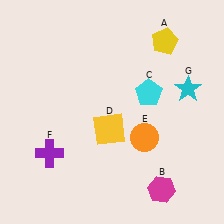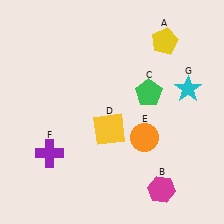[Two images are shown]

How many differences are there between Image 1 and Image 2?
There is 1 difference between the two images.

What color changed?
The pentagon (C) changed from cyan in Image 1 to green in Image 2.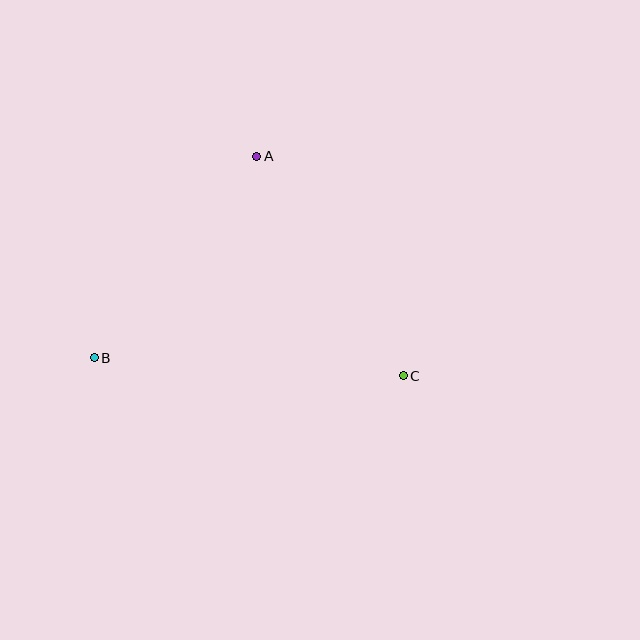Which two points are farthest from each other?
Points B and C are farthest from each other.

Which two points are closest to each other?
Points A and B are closest to each other.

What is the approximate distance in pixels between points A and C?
The distance between A and C is approximately 264 pixels.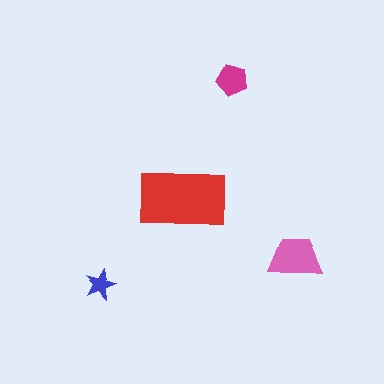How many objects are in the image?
There are 4 objects in the image.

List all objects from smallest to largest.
The blue star, the magenta pentagon, the pink trapezoid, the red rectangle.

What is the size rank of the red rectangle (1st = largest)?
1st.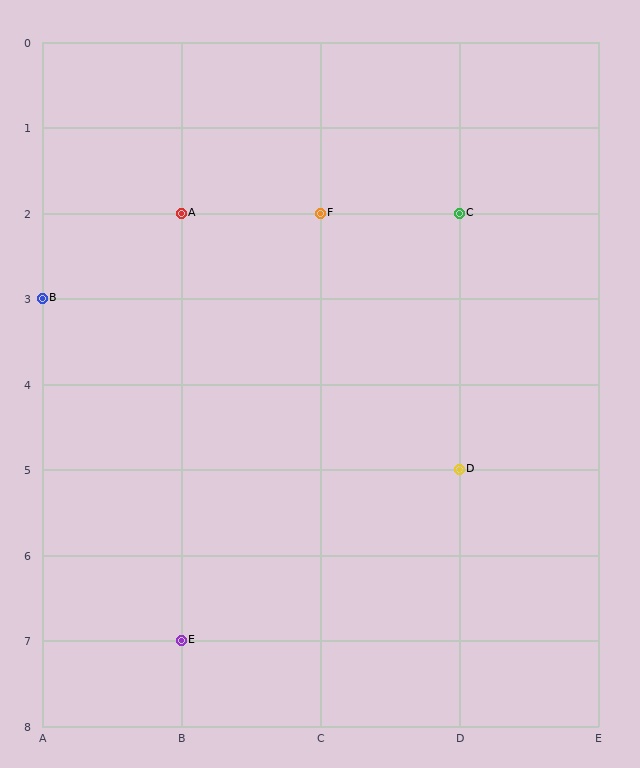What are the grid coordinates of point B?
Point B is at grid coordinates (A, 3).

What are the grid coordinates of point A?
Point A is at grid coordinates (B, 2).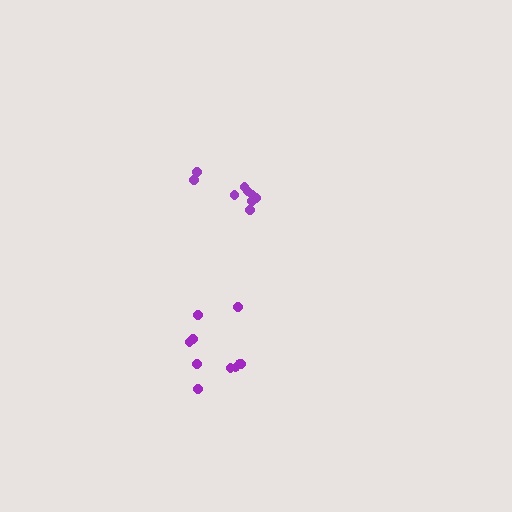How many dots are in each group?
Group 1: 9 dots, Group 2: 10 dots (19 total).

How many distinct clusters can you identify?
There are 2 distinct clusters.